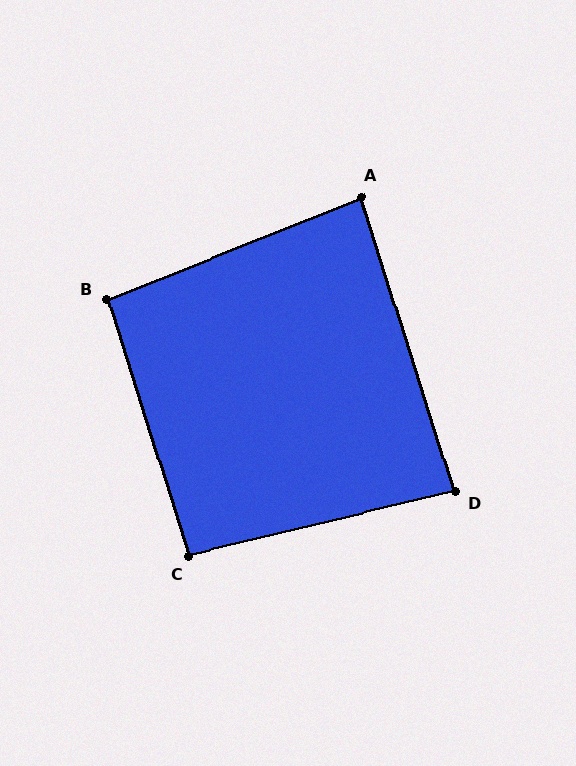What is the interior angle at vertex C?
Approximately 94 degrees (approximately right).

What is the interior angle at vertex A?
Approximately 86 degrees (approximately right).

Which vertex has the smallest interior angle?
D, at approximately 86 degrees.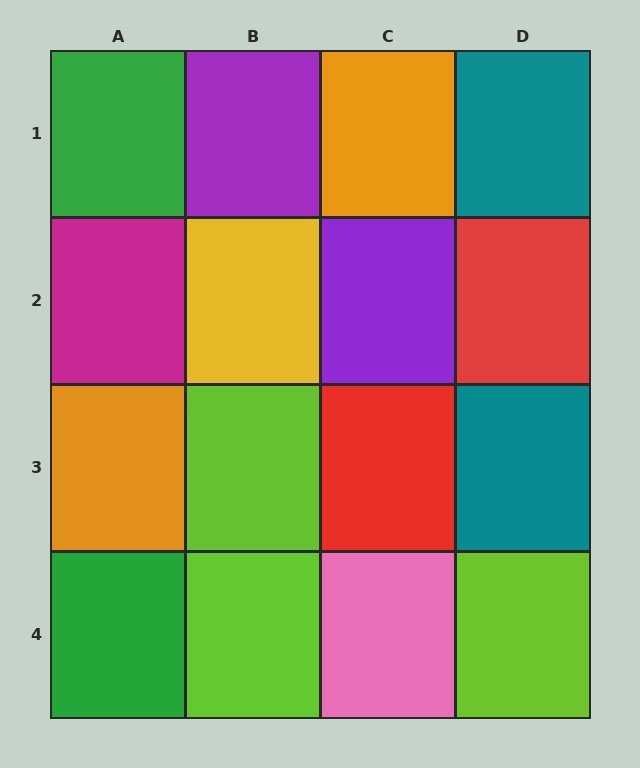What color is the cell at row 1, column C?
Orange.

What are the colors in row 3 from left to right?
Orange, lime, red, teal.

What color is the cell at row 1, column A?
Green.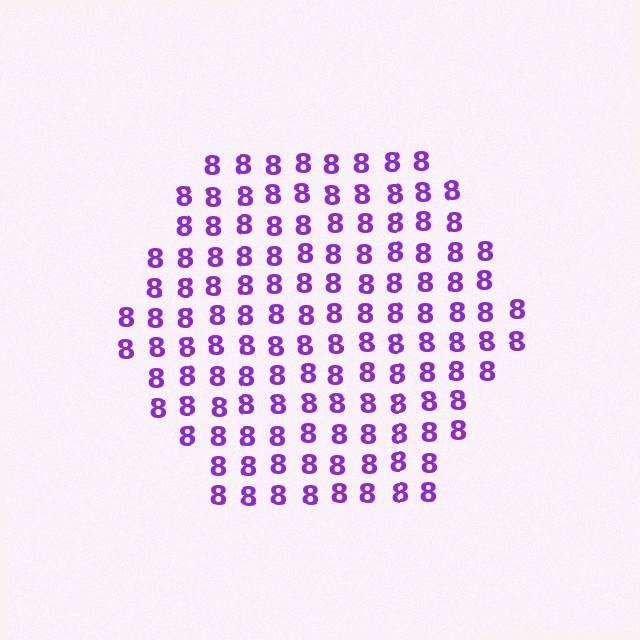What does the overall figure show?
The overall figure shows a hexagon.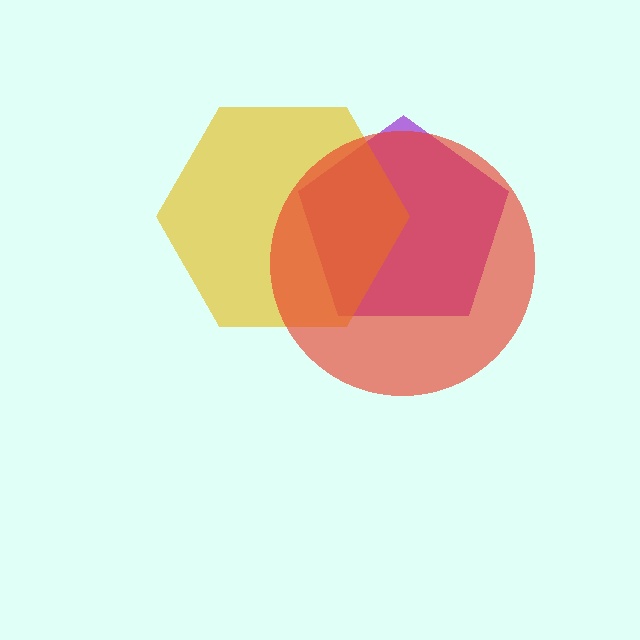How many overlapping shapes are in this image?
There are 3 overlapping shapes in the image.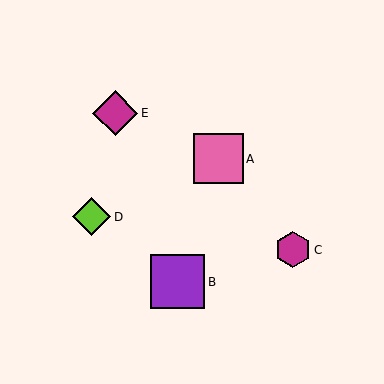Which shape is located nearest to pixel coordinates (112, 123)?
The magenta diamond (labeled E) at (115, 113) is nearest to that location.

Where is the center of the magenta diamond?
The center of the magenta diamond is at (115, 113).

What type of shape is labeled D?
Shape D is a lime diamond.